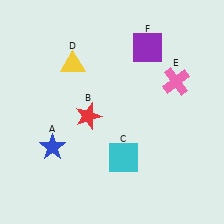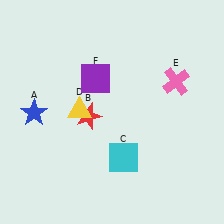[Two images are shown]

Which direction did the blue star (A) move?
The blue star (A) moved up.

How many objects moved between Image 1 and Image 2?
3 objects moved between the two images.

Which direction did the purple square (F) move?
The purple square (F) moved left.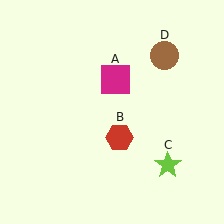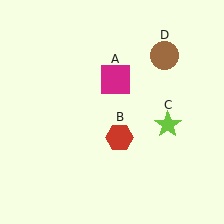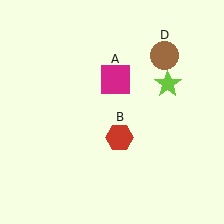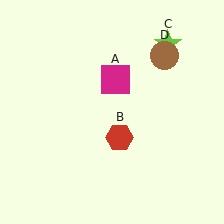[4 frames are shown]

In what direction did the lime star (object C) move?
The lime star (object C) moved up.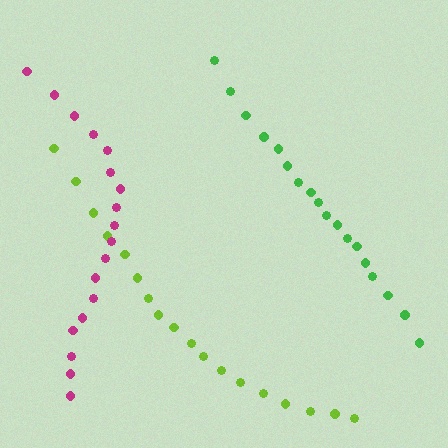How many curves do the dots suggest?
There are 3 distinct paths.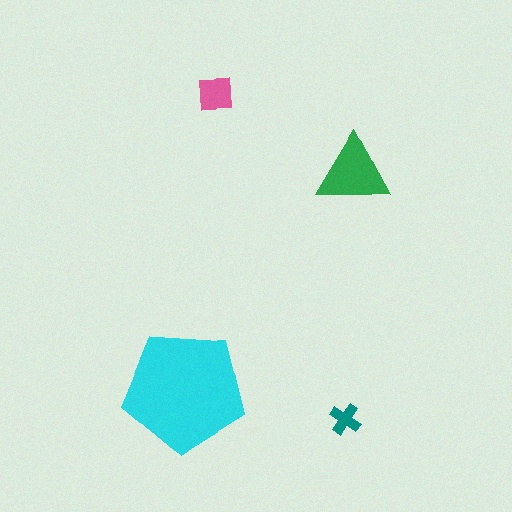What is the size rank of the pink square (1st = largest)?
3rd.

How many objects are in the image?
There are 4 objects in the image.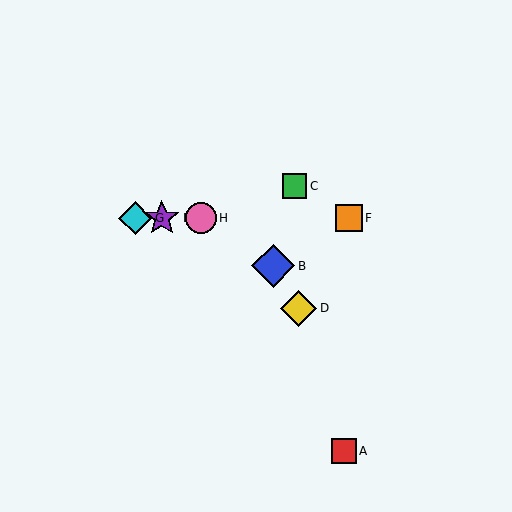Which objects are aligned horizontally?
Objects E, F, G, H are aligned horizontally.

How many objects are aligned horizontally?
4 objects (E, F, G, H) are aligned horizontally.